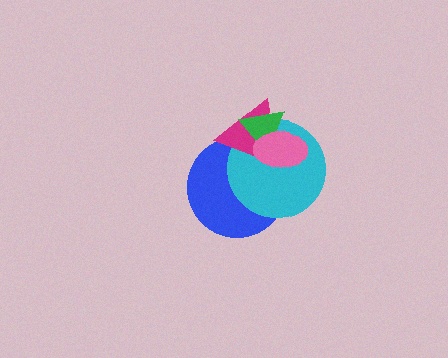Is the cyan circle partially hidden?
Yes, it is partially covered by another shape.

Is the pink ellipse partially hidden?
No, no other shape covers it.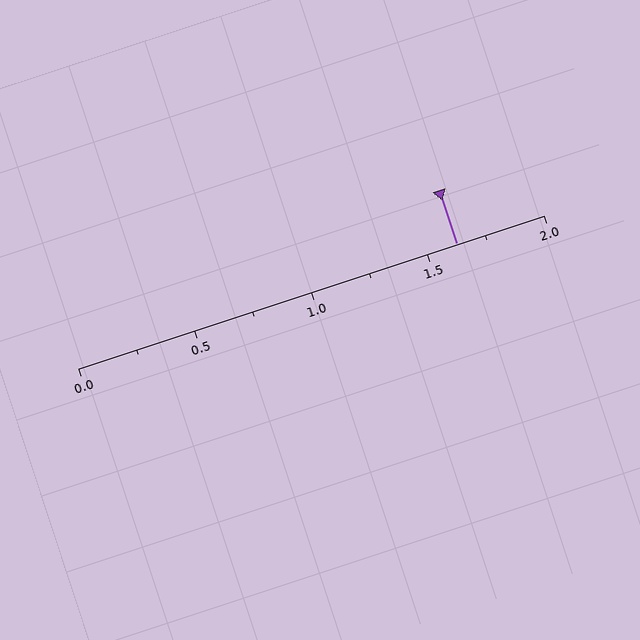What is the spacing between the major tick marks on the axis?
The major ticks are spaced 0.5 apart.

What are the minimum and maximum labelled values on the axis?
The axis runs from 0.0 to 2.0.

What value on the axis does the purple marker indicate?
The marker indicates approximately 1.62.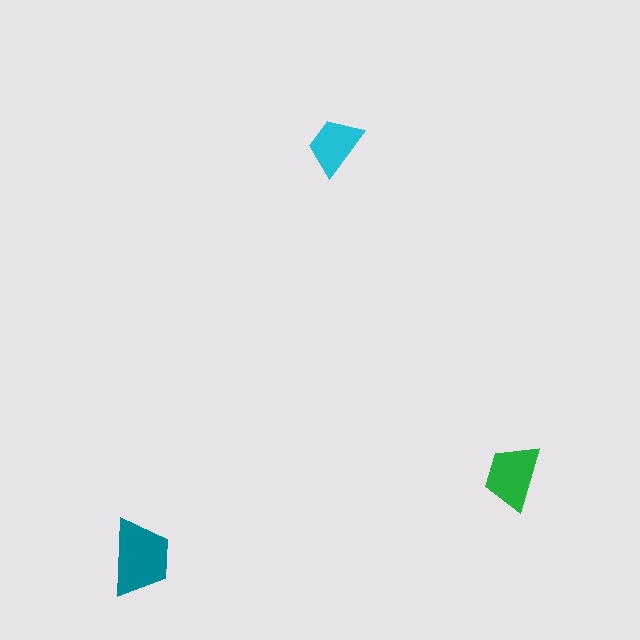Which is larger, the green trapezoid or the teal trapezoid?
The teal one.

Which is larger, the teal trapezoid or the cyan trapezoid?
The teal one.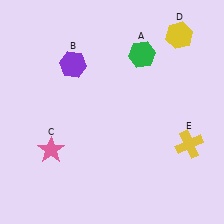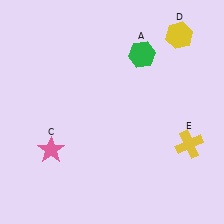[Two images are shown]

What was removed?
The purple hexagon (B) was removed in Image 2.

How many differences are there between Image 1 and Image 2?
There is 1 difference between the two images.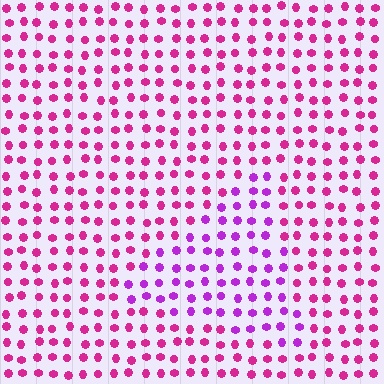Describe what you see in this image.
The image is filled with small magenta elements in a uniform arrangement. A triangle-shaped region is visible where the elements are tinted to a slightly different hue, forming a subtle color boundary.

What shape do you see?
I see a triangle.